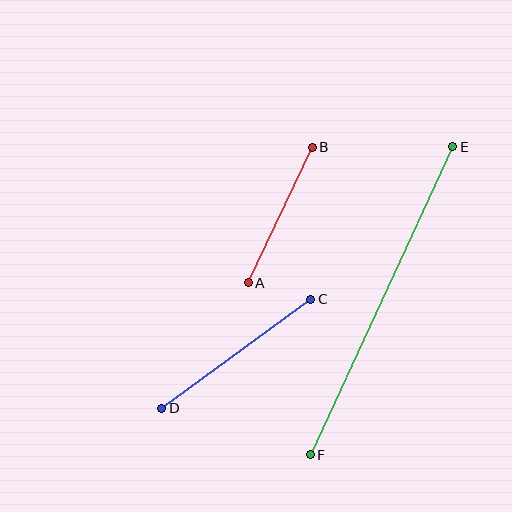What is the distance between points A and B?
The distance is approximately 150 pixels.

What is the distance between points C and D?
The distance is approximately 184 pixels.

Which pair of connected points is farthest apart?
Points E and F are farthest apart.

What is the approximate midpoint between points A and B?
The midpoint is at approximately (280, 215) pixels.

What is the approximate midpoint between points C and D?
The midpoint is at approximately (236, 354) pixels.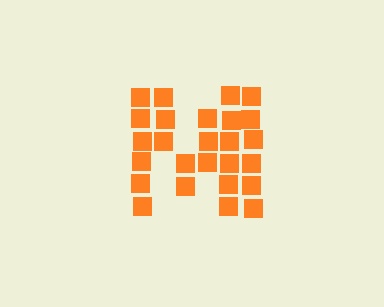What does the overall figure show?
The overall figure shows the letter M.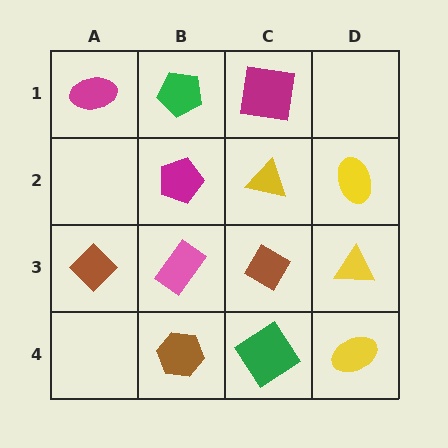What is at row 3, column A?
A brown diamond.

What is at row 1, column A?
A magenta ellipse.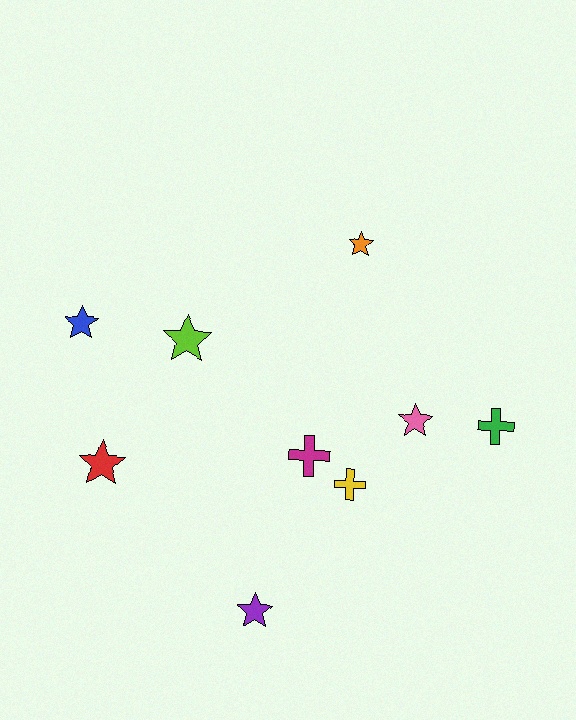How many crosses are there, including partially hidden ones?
There are 3 crosses.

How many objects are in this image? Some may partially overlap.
There are 9 objects.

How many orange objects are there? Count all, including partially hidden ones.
There is 1 orange object.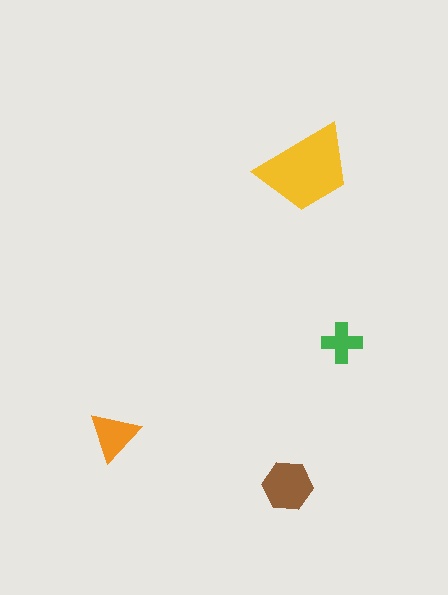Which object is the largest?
The yellow trapezoid.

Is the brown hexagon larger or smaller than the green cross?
Larger.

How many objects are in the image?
There are 4 objects in the image.